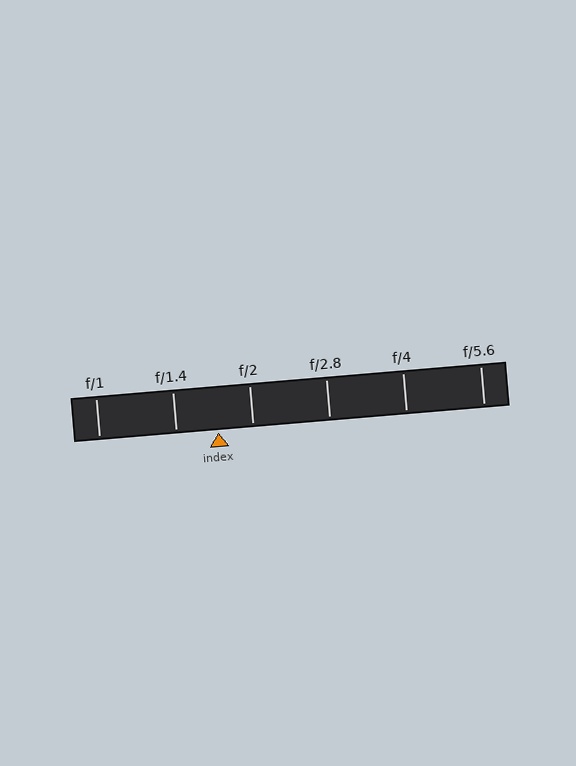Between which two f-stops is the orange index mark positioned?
The index mark is between f/1.4 and f/2.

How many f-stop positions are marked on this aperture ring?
There are 6 f-stop positions marked.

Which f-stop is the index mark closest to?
The index mark is closest to f/2.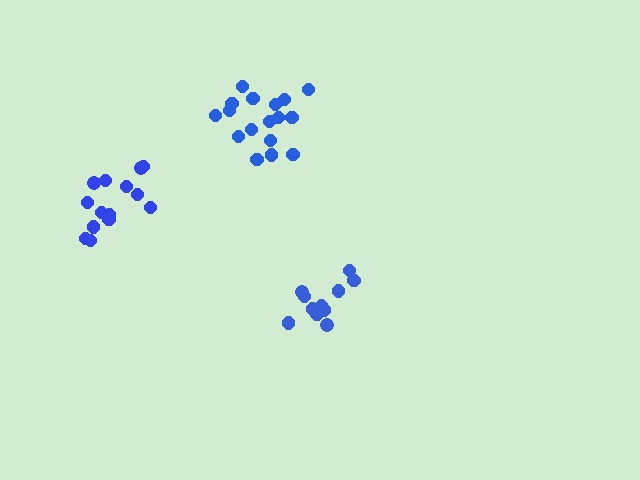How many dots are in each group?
Group 1: 14 dots, Group 2: 11 dots, Group 3: 17 dots (42 total).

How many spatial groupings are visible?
There are 3 spatial groupings.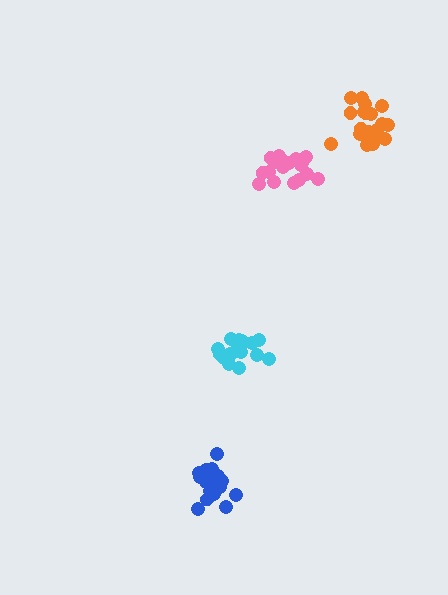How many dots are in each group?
Group 1: 19 dots, Group 2: 21 dots, Group 3: 19 dots, Group 4: 21 dots (80 total).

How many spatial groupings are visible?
There are 4 spatial groupings.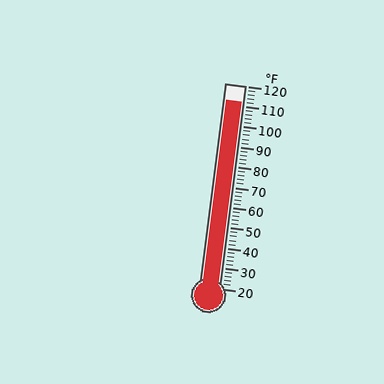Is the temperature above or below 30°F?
The temperature is above 30°F.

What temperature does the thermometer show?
The thermometer shows approximately 112°F.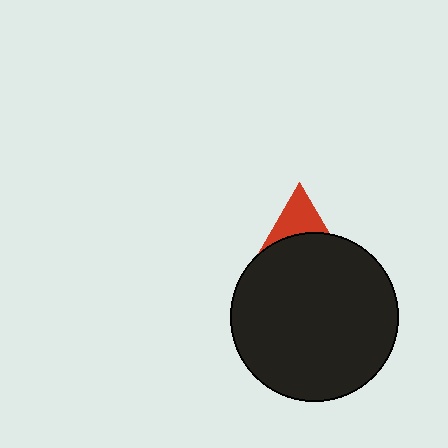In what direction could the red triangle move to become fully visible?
The red triangle could move up. That would shift it out from behind the black circle entirely.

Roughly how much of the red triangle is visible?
A small part of it is visible (roughly 34%).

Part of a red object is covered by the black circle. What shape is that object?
It is a triangle.